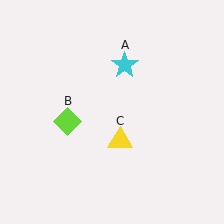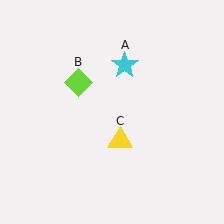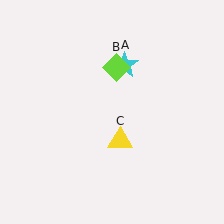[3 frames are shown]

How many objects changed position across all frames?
1 object changed position: lime diamond (object B).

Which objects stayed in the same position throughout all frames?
Cyan star (object A) and yellow triangle (object C) remained stationary.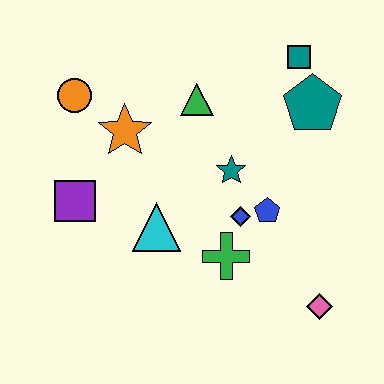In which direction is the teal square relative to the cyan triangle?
The teal square is above the cyan triangle.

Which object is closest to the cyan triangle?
The green cross is closest to the cyan triangle.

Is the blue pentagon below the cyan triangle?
No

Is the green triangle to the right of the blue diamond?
No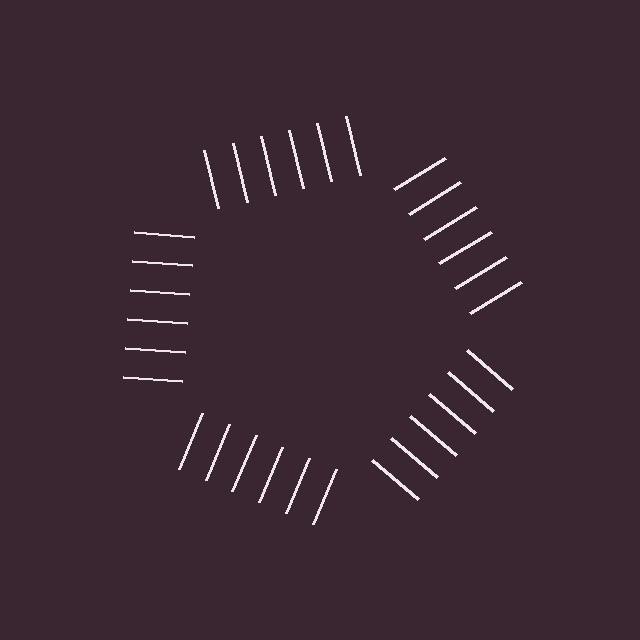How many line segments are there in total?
30 — 6 along each of the 5 edges.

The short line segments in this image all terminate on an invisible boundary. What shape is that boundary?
An illusory pentagon — the line segments terminate on its edges but no continuous stroke is drawn.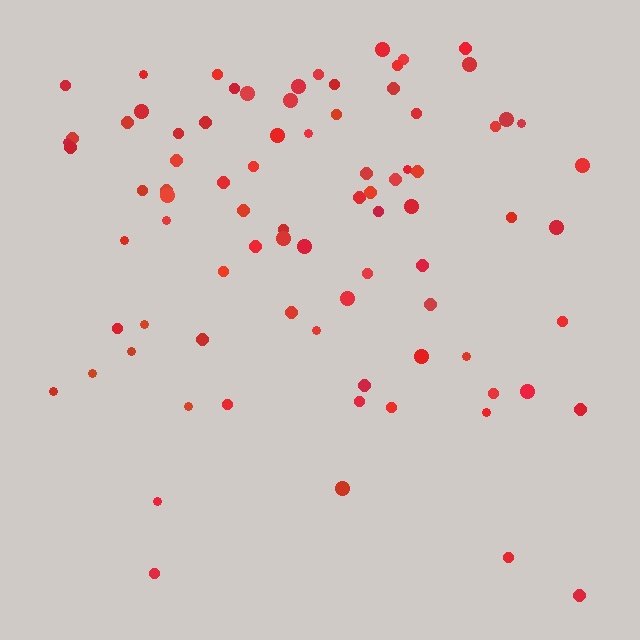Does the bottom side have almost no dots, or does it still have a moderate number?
Still a moderate number, just noticeably fewer than the top.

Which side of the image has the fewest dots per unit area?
The bottom.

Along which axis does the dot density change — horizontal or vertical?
Vertical.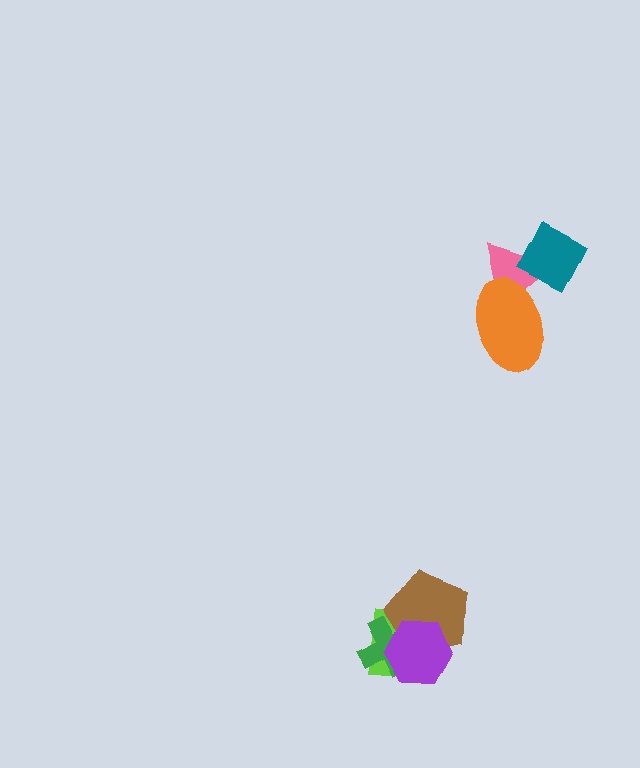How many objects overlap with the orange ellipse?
1 object overlaps with the orange ellipse.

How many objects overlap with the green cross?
3 objects overlap with the green cross.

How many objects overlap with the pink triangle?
2 objects overlap with the pink triangle.